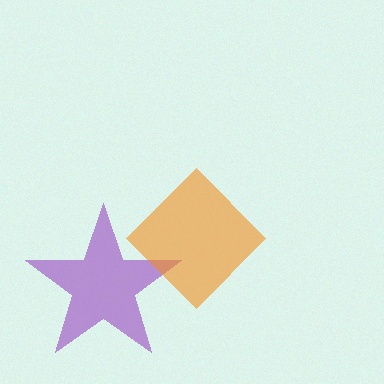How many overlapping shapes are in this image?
There are 2 overlapping shapes in the image.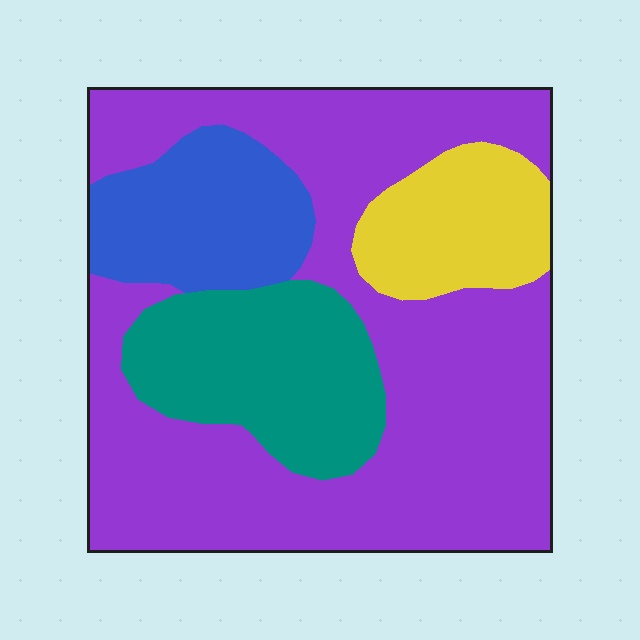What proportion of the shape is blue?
Blue covers 13% of the shape.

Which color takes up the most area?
Purple, at roughly 60%.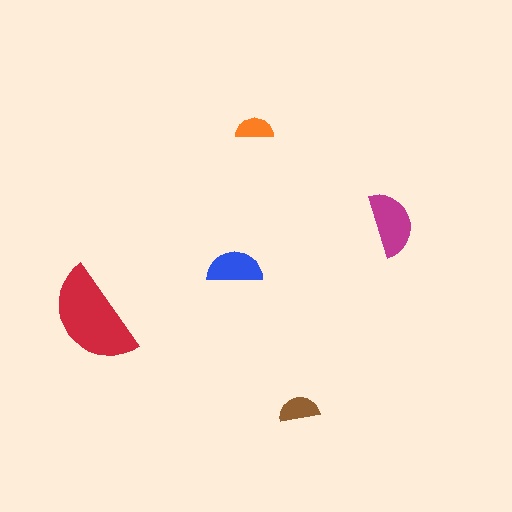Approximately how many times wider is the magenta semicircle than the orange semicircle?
About 1.5 times wider.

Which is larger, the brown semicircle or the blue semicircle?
The blue one.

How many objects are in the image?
There are 5 objects in the image.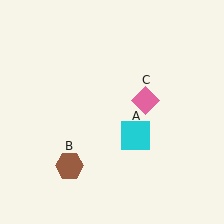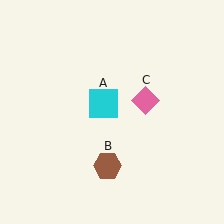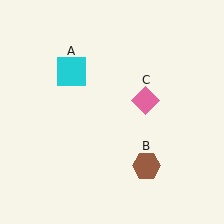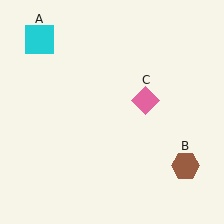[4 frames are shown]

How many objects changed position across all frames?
2 objects changed position: cyan square (object A), brown hexagon (object B).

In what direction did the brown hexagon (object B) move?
The brown hexagon (object B) moved right.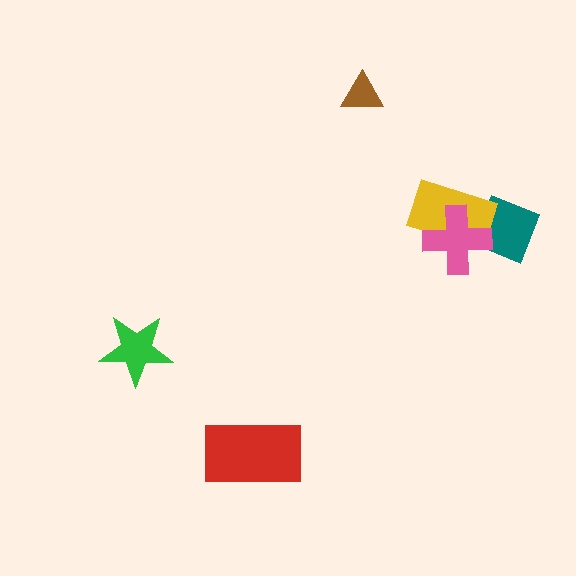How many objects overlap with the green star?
0 objects overlap with the green star.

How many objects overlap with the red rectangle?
0 objects overlap with the red rectangle.